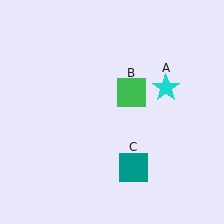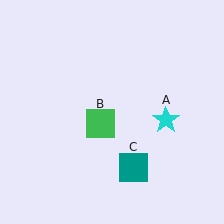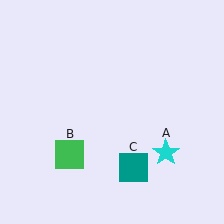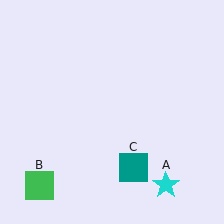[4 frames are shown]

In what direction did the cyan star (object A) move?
The cyan star (object A) moved down.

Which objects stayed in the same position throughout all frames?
Teal square (object C) remained stationary.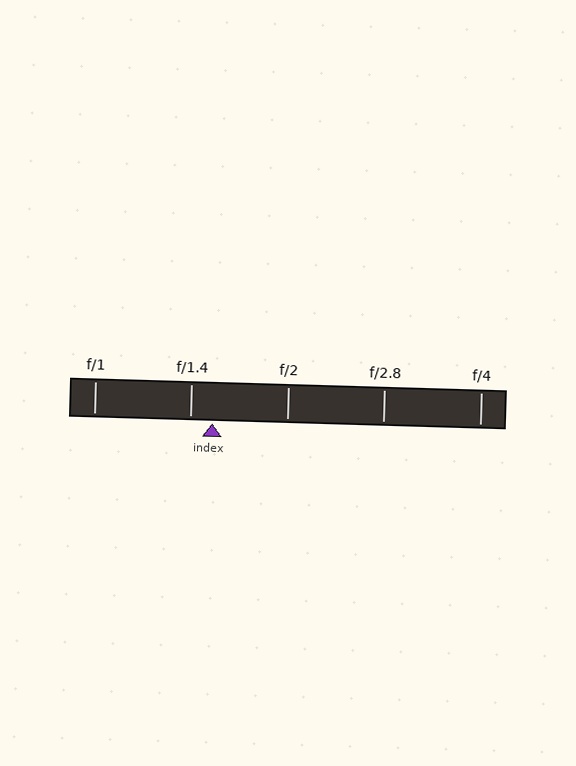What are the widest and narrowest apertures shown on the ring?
The widest aperture shown is f/1 and the narrowest is f/4.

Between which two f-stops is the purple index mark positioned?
The index mark is between f/1.4 and f/2.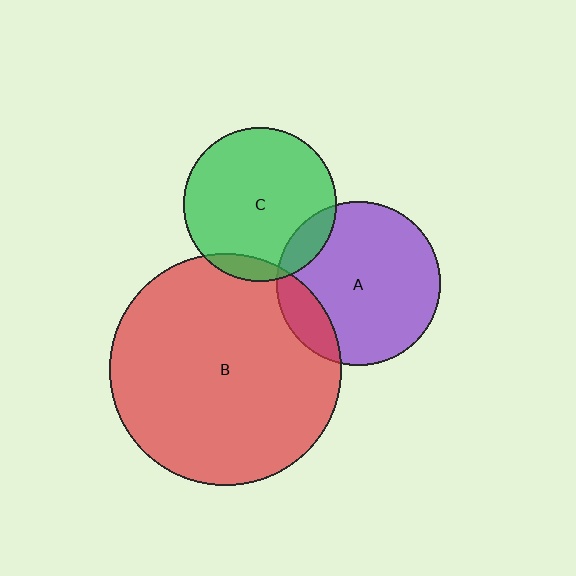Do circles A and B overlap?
Yes.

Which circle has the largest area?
Circle B (red).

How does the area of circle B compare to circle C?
Approximately 2.3 times.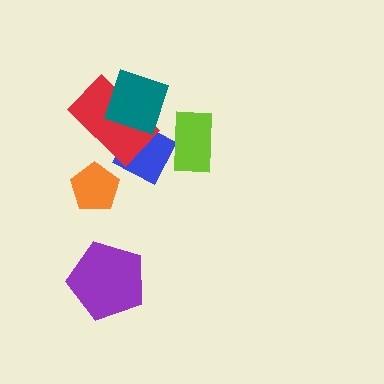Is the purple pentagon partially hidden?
No, no other shape covers it.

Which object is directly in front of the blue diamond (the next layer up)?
The red rectangle is directly in front of the blue diamond.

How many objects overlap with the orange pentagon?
0 objects overlap with the orange pentagon.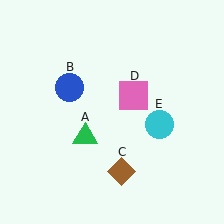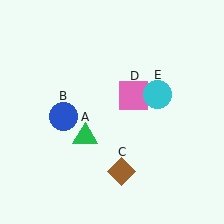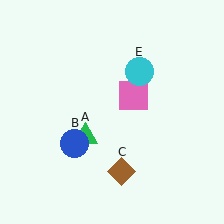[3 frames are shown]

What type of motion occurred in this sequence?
The blue circle (object B), cyan circle (object E) rotated counterclockwise around the center of the scene.